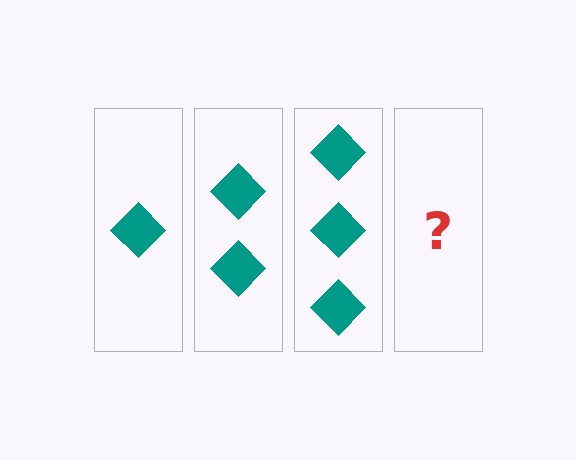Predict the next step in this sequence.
The next step is 4 diamonds.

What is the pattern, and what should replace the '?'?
The pattern is that each step adds one more diamond. The '?' should be 4 diamonds.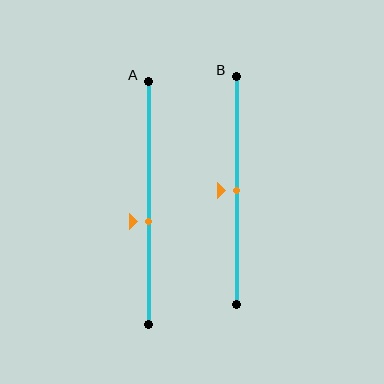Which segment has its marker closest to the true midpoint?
Segment B has its marker closest to the true midpoint.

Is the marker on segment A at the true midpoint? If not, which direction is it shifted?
No, the marker on segment A is shifted downward by about 8% of the segment length.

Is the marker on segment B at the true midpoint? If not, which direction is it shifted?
Yes, the marker on segment B is at the true midpoint.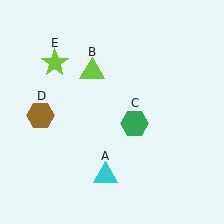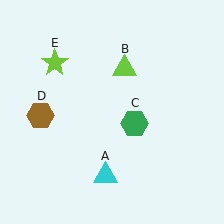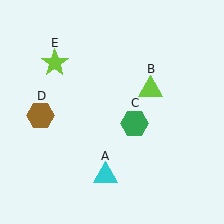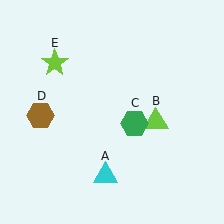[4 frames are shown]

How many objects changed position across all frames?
1 object changed position: lime triangle (object B).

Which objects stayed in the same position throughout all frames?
Cyan triangle (object A) and green hexagon (object C) and brown hexagon (object D) and lime star (object E) remained stationary.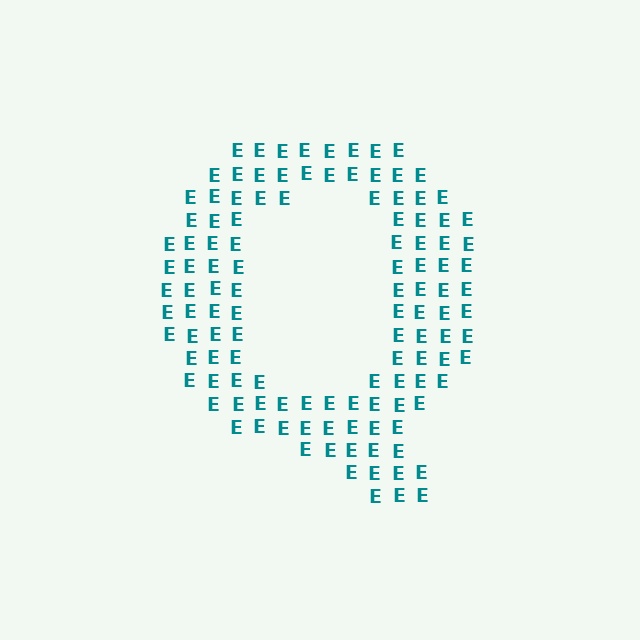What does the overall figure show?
The overall figure shows the letter Q.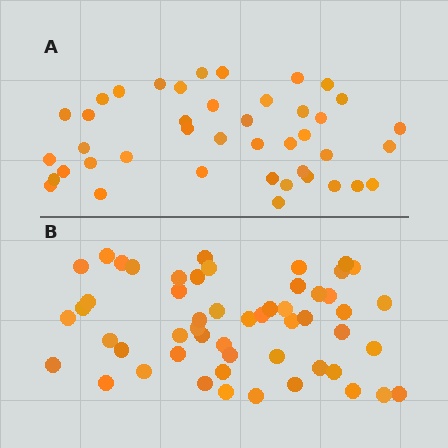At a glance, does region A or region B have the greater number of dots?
Region B (the bottom region) has more dots.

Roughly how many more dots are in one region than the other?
Region B has roughly 12 or so more dots than region A.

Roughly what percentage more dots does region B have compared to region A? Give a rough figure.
About 25% more.